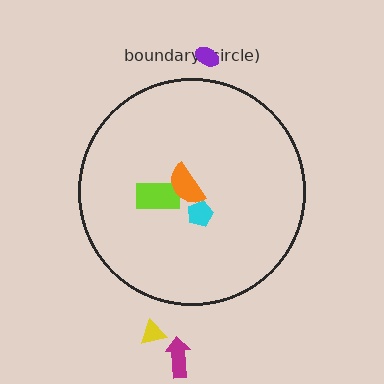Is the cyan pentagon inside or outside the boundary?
Inside.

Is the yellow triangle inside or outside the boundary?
Outside.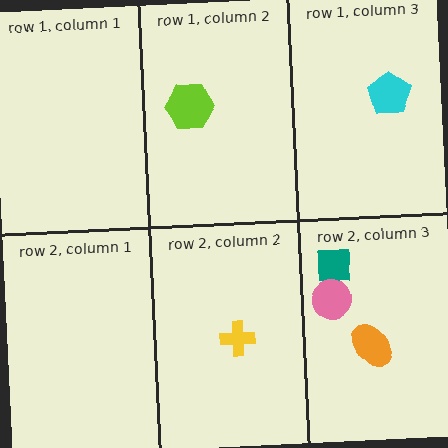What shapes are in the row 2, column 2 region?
The yellow cross.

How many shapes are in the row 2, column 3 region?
3.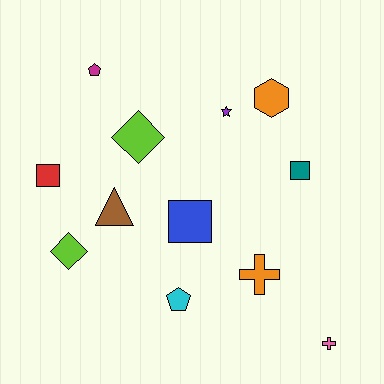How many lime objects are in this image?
There are 2 lime objects.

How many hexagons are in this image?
There is 1 hexagon.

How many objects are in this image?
There are 12 objects.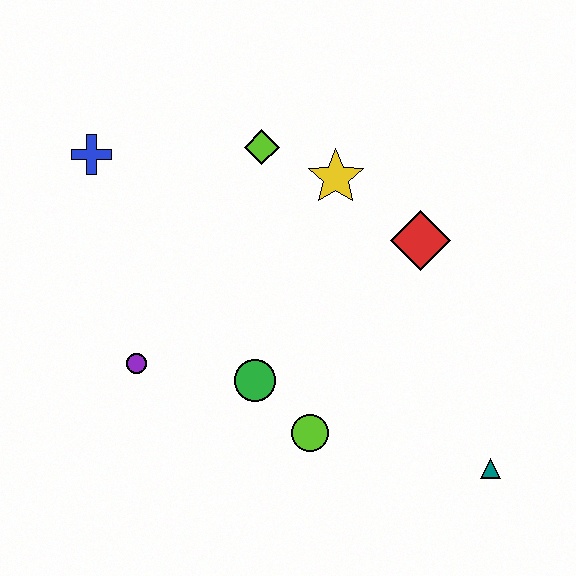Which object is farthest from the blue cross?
The teal triangle is farthest from the blue cross.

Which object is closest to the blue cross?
The lime diamond is closest to the blue cross.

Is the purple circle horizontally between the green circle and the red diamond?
No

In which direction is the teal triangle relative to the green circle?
The teal triangle is to the right of the green circle.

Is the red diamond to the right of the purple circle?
Yes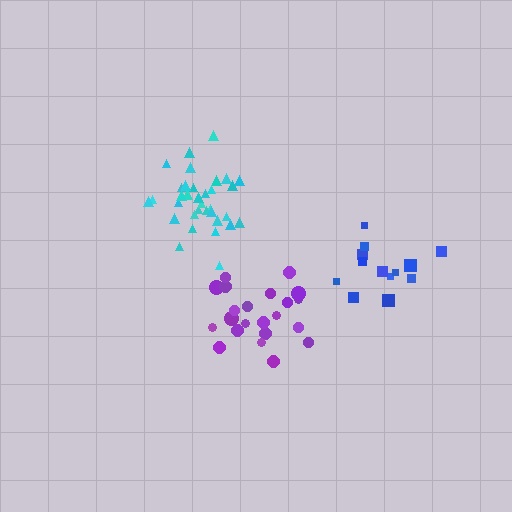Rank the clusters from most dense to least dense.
cyan, purple, blue.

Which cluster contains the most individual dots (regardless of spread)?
Cyan (34).